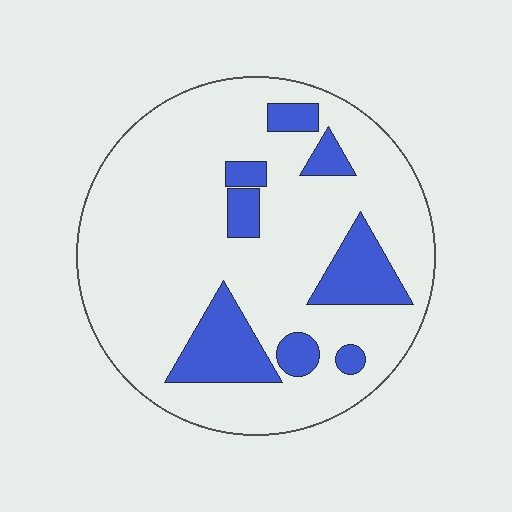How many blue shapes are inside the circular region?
8.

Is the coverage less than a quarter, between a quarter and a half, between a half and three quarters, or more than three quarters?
Less than a quarter.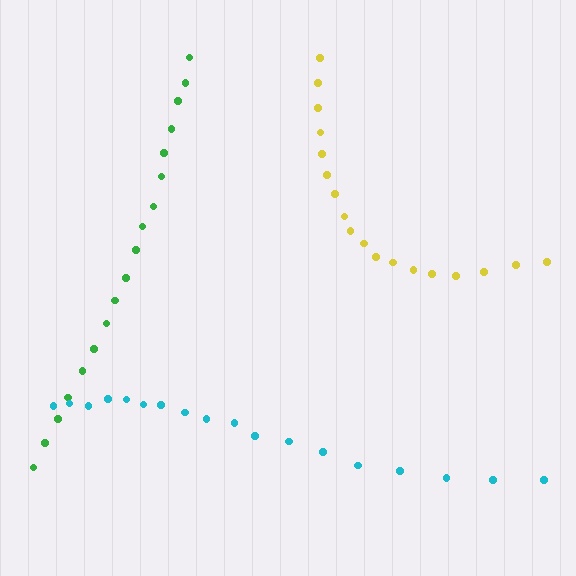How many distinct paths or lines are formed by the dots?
There are 3 distinct paths.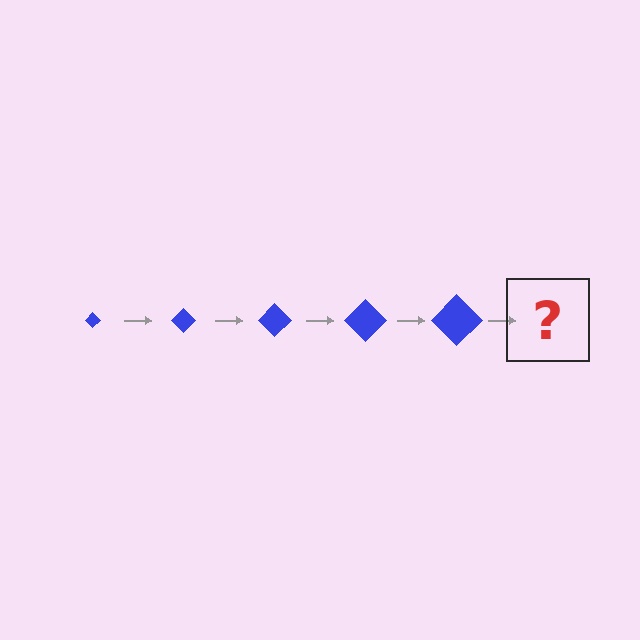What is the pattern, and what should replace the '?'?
The pattern is that the diamond gets progressively larger each step. The '?' should be a blue diamond, larger than the previous one.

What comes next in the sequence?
The next element should be a blue diamond, larger than the previous one.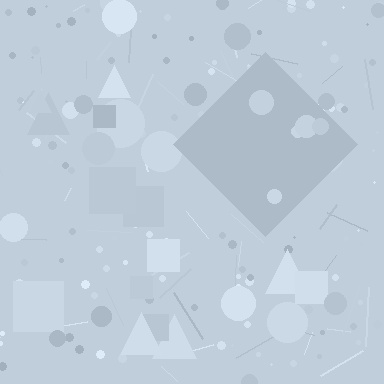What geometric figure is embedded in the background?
A diamond is embedded in the background.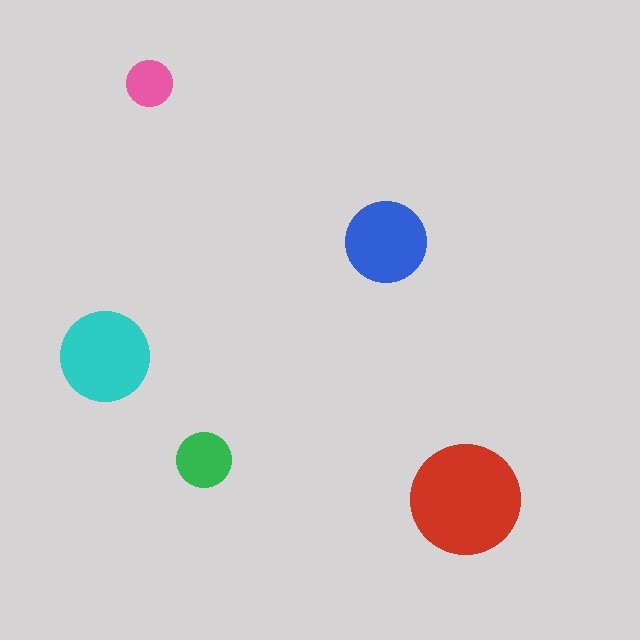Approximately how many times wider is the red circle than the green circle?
About 2 times wider.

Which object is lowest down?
The red circle is bottommost.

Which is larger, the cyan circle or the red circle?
The red one.